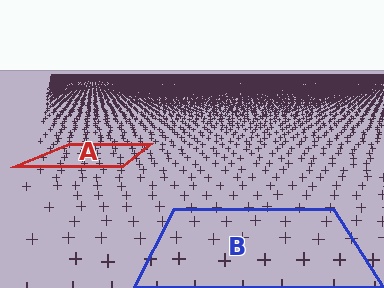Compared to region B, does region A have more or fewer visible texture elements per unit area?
Region A has more texture elements per unit area — they are packed more densely because it is farther away.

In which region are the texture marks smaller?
The texture marks are smaller in region A, because it is farther away.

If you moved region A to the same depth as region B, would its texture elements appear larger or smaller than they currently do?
They would appear larger. At a closer depth, the same texture elements are projected at a bigger on-screen size.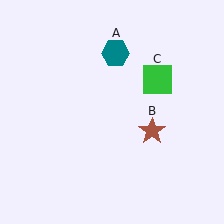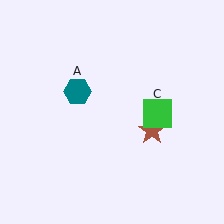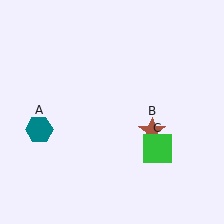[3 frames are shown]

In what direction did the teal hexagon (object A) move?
The teal hexagon (object A) moved down and to the left.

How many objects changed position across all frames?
2 objects changed position: teal hexagon (object A), green square (object C).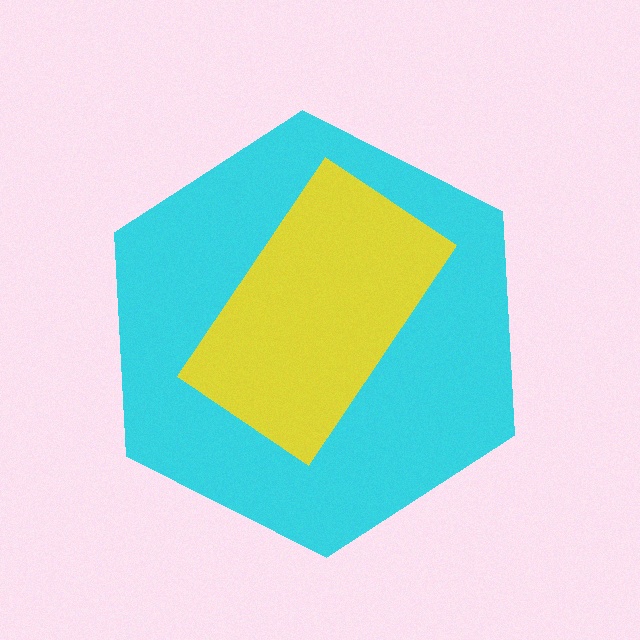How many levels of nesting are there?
2.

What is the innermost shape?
The yellow rectangle.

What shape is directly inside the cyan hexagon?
The yellow rectangle.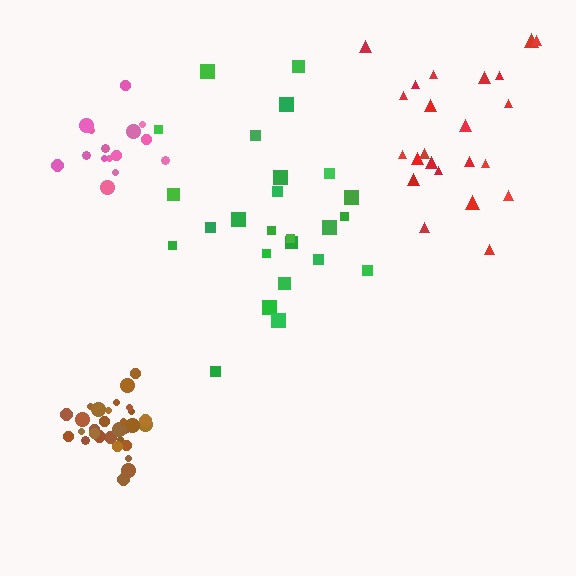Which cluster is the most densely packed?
Brown.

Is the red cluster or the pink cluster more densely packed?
Pink.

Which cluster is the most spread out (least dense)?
Green.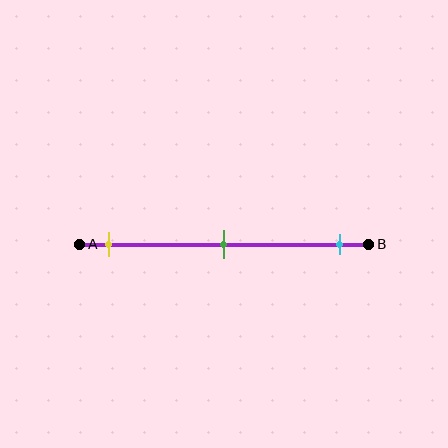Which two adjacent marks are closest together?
The yellow and green marks are the closest adjacent pair.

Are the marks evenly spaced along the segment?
Yes, the marks are approximately evenly spaced.